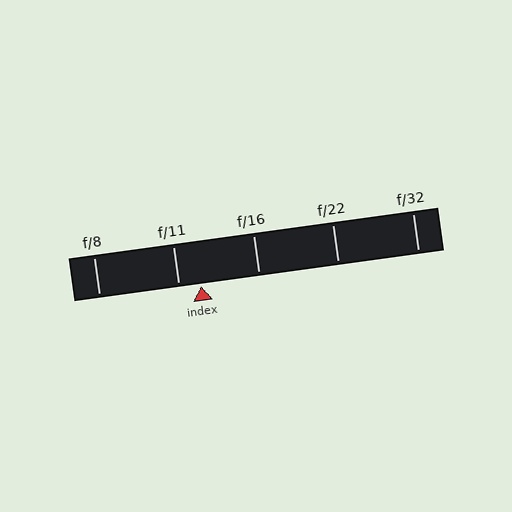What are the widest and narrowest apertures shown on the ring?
The widest aperture shown is f/8 and the narrowest is f/32.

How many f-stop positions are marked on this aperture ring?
There are 5 f-stop positions marked.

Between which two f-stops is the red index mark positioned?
The index mark is between f/11 and f/16.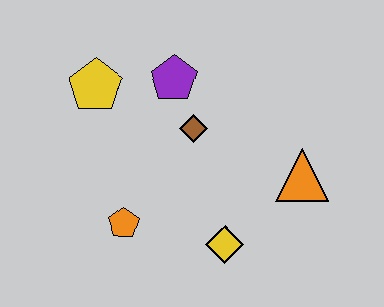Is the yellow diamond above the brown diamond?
No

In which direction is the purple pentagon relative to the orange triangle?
The purple pentagon is to the left of the orange triangle.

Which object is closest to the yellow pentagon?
The purple pentagon is closest to the yellow pentagon.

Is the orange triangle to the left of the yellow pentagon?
No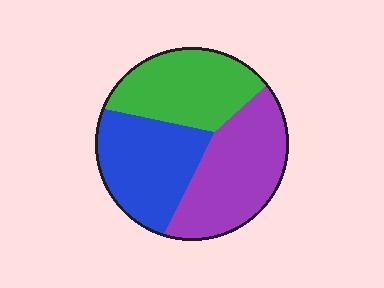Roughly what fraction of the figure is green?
Green covers around 30% of the figure.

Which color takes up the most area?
Purple, at roughly 35%.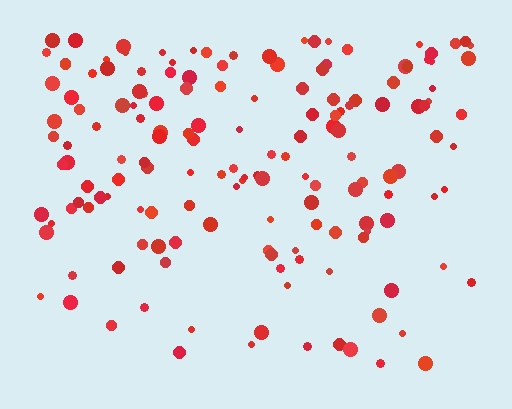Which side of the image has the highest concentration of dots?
The top.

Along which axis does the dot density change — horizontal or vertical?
Vertical.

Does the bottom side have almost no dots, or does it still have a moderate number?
Still a moderate number, just noticeably fewer than the top.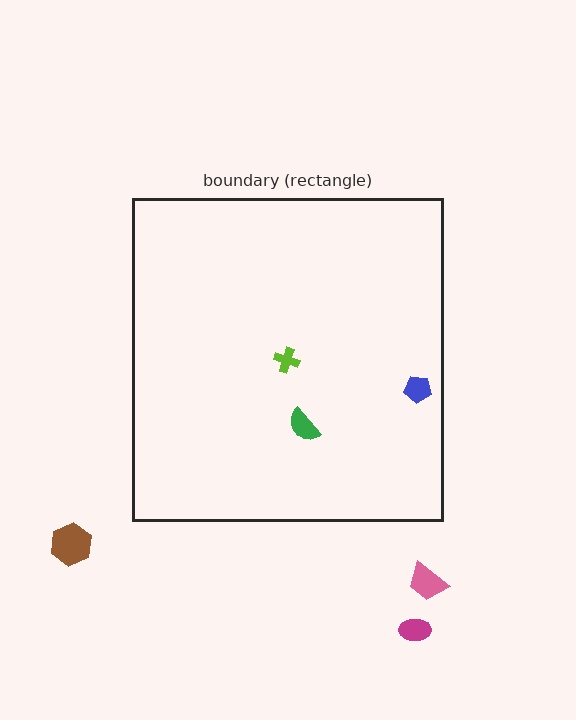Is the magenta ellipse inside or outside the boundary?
Outside.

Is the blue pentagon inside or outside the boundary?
Inside.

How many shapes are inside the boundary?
3 inside, 3 outside.